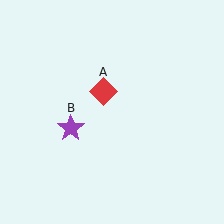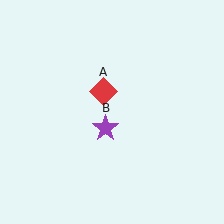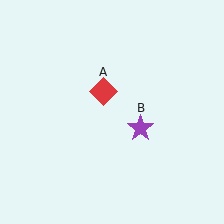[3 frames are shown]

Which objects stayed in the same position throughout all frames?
Red diamond (object A) remained stationary.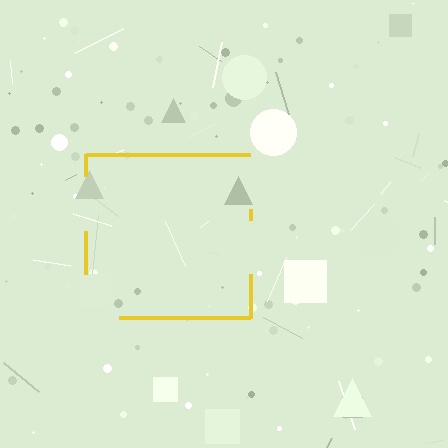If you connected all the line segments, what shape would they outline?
They would outline a square.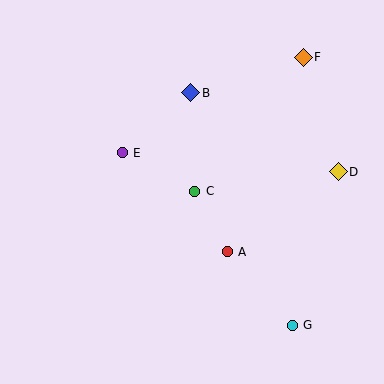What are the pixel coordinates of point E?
Point E is at (122, 153).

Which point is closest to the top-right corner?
Point F is closest to the top-right corner.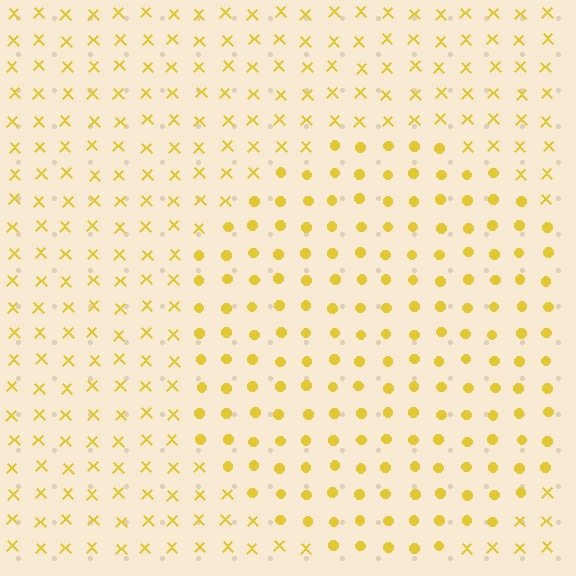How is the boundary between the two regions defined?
The boundary is defined by a change in element shape: circles inside vs. X marks outside. All elements share the same color and spacing.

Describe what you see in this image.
The image is filled with small yellow elements arranged in a uniform grid. A circle-shaped region contains circles, while the surrounding area contains X marks. The boundary is defined purely by the change in element shape.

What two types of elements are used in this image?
The image uses circles inside the circle region and X marks outside it.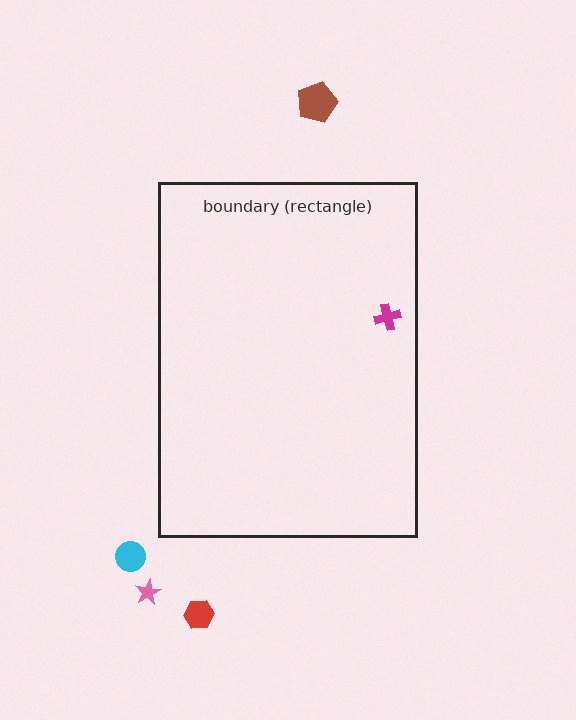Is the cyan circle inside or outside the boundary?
Outside.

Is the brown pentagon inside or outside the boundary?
Outside.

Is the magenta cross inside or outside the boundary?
Inside.